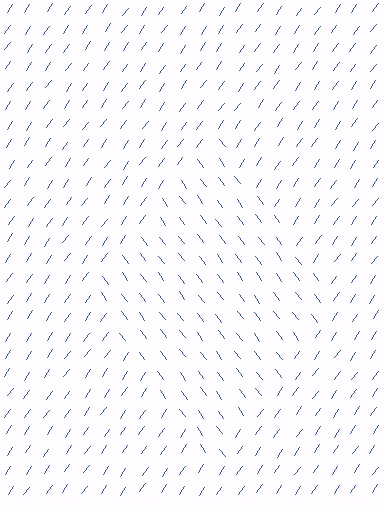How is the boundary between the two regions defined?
The boundary is defined purely by a change in line orientation (approximately 71 degrees difference). All lines are the same color and thickness.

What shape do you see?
I see a diamond.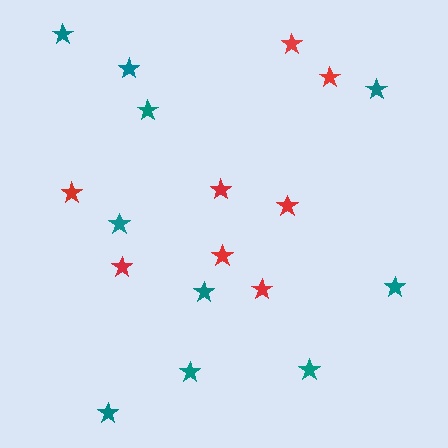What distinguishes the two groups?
There are 2 groups: one group of red stars (8) and one group of teal stars (10).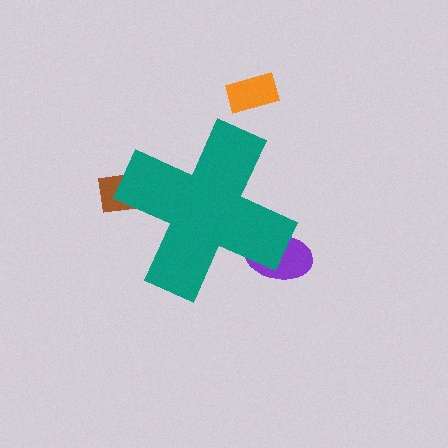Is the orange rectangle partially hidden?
No, the orange rectangle is fully visible.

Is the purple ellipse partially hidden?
Yes, the purple ellipse is partially hidden behind the teal cross.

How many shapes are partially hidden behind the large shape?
2 shapes are partially hidden.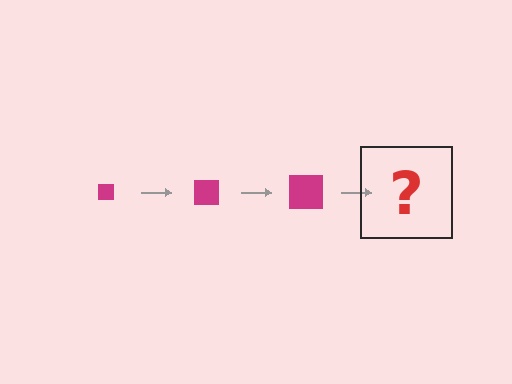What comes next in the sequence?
The next element should be a magenta square, larger than the previous one.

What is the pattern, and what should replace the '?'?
The pattern is that the square gets progressively larger each step. The '?' should be a magenta square, larger than the previous one.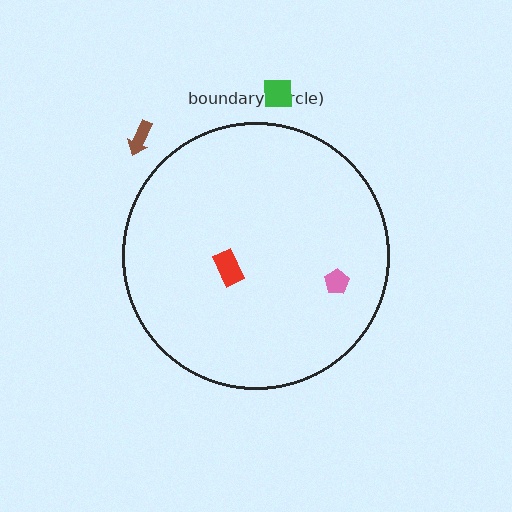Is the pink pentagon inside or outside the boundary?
Inside.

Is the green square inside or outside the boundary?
Outside.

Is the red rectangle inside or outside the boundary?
Inside.